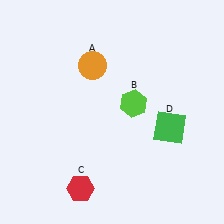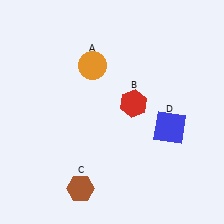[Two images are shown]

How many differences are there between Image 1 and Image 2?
There are 3 differences between the two images.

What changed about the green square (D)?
In Image 1, D is green. In Image 2, it changed to blue.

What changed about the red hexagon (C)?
In Image 1, C is red. In Image 2, it changed to brown.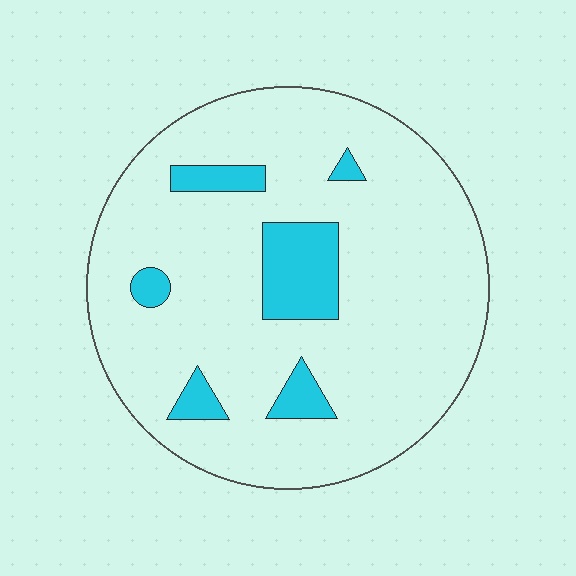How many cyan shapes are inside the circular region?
6.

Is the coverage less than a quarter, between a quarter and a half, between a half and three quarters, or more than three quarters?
Less than a quarter.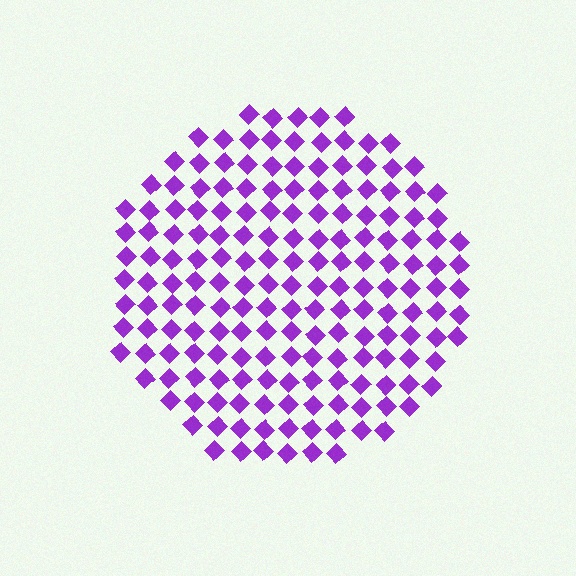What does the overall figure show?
The overall figure shows a circle.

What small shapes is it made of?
It is made of small diamonds.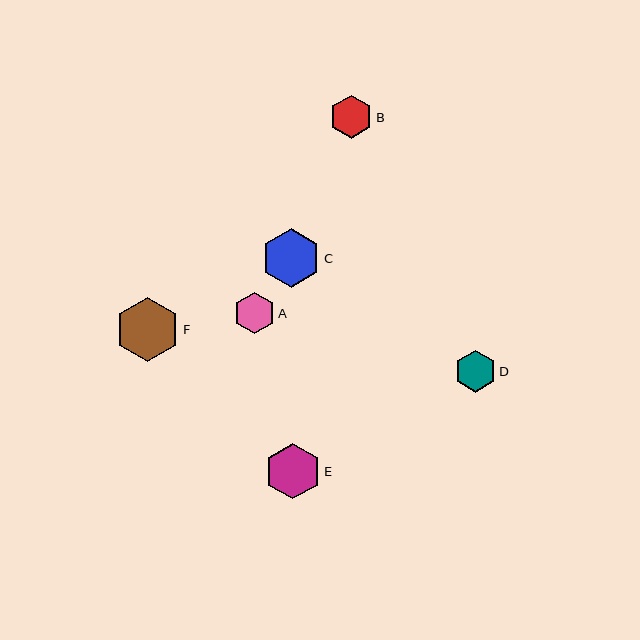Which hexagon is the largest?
Hexagon F is the largest with a size of approximately 64 pixels.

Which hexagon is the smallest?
Hexagon A is the smallest with a size of approximately 42 pixels.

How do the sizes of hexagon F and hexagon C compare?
Hexagon F and hexagon C are approximately the same size.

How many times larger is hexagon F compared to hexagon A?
Hexagon F is approximately 1.6 times the size of hexagon A.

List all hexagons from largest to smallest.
From largest to smallest: F, C, E, B, D, A.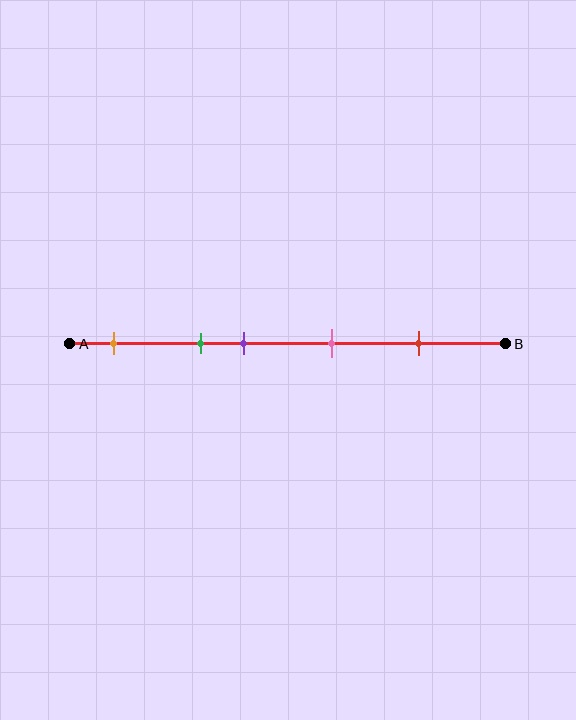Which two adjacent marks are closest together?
The green and purple marks are the closest adjacent pair.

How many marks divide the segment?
There are 5 marks dividing the segment.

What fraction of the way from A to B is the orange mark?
The orange mark is approximately 10% (0.1) of the way from A to B.